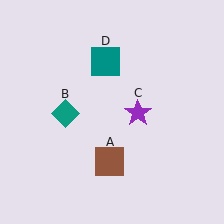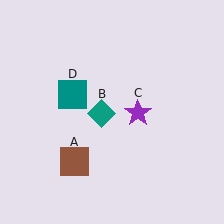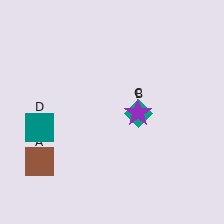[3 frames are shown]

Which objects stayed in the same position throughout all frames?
Purple star (object C) remained stationary.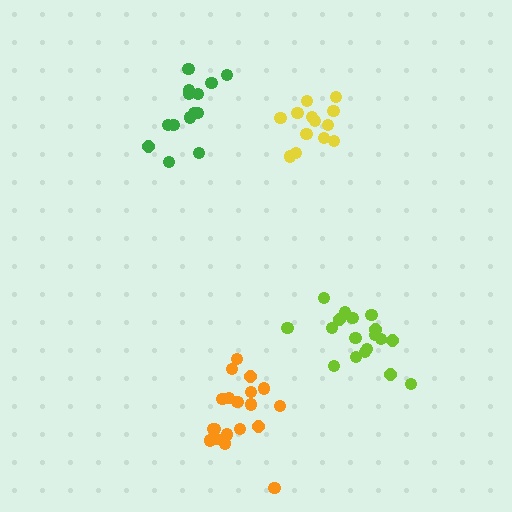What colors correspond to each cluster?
The clusters are colored: yellow, lime, orange, green.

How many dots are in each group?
Group 1: 13 dots, Group 2: 18 dots, Group 3: 19 dots, Group 4: 14 dots (64 total).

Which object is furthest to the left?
The green cluster is leftmost.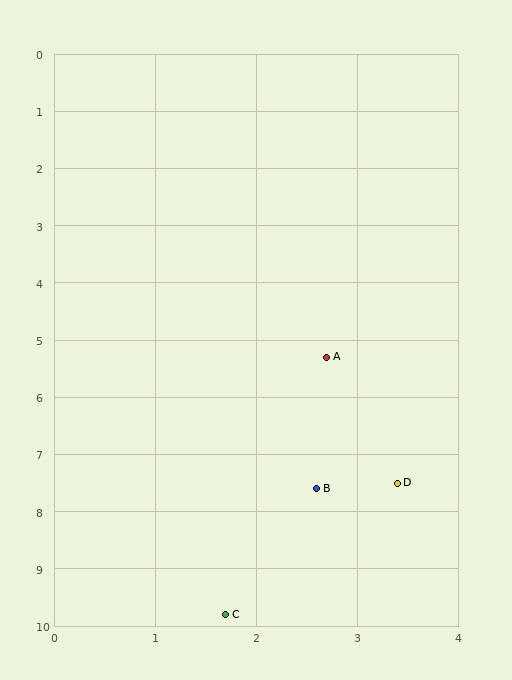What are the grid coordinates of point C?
Point C is at approximately (1.7, 9.8).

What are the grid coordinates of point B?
Point B is at approximately (2.6, 7.6).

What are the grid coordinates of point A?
Point A is at approximately (2.7, 5.3).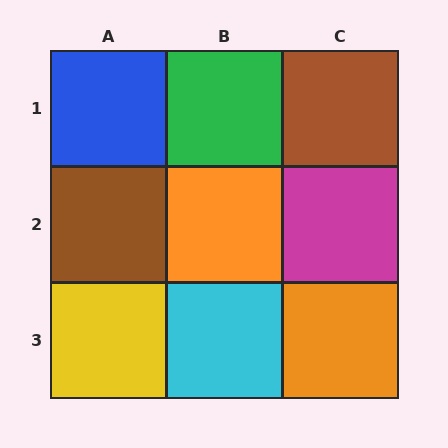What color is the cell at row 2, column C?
Magenta.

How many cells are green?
1 cell is green.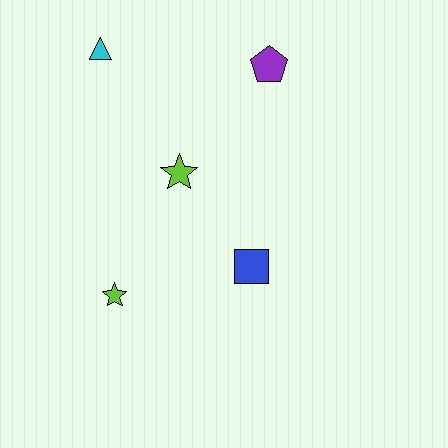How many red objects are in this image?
There are no red objects.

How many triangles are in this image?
There is 1 triangle.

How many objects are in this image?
There are 5 objects.